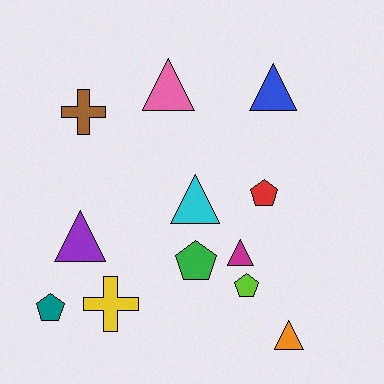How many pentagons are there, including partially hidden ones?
There are 4 pentagons.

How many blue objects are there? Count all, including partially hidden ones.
There is 1 blue object.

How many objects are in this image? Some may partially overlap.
There are 12 objects.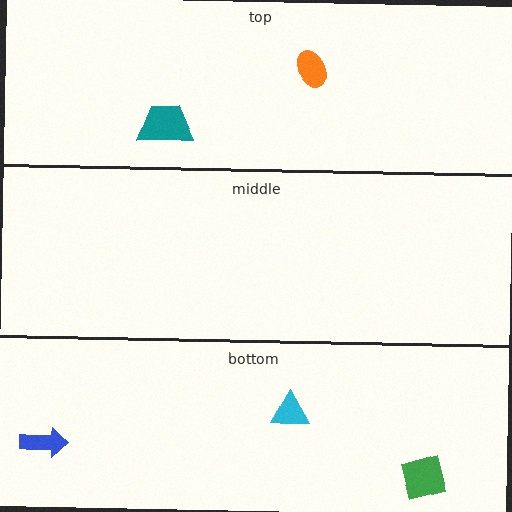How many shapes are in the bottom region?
3.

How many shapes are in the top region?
2.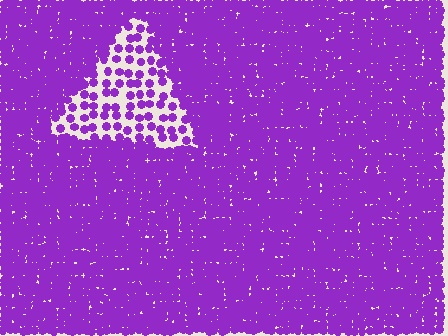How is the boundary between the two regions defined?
The boundary is defined by a change in element density (approximately 3.0x ratio). All elements are the same color, size, and shape.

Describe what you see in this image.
The image contains small purple elements arranged at two different densities. A triangle-shaped region is visible where the elements are less densely packed than the surrounding area.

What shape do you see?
I see a triangle.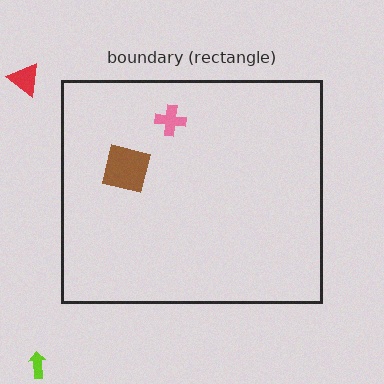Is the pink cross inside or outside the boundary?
Inside.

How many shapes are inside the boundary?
2 inside, 2 outside.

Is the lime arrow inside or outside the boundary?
Outside.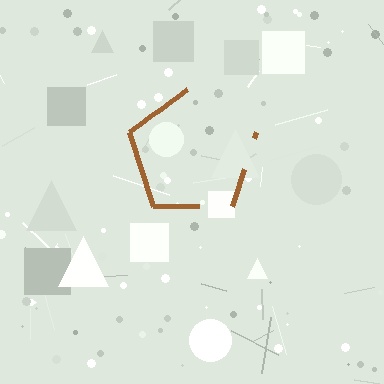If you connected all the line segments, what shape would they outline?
They would outline a pentagon.